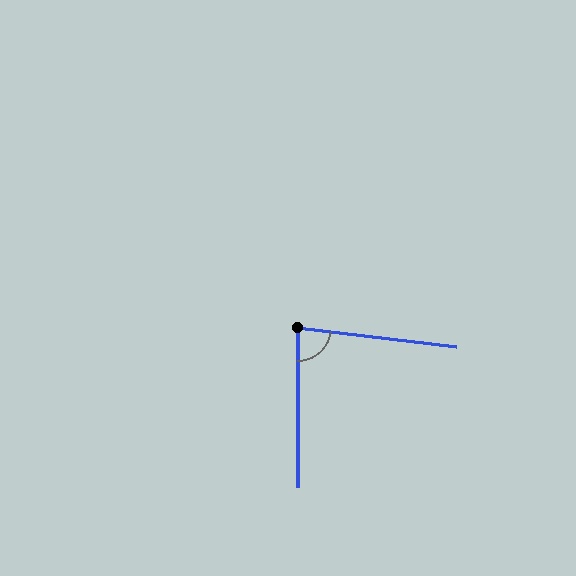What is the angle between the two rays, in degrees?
Approximately 83 degrees.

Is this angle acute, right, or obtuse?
It is acute.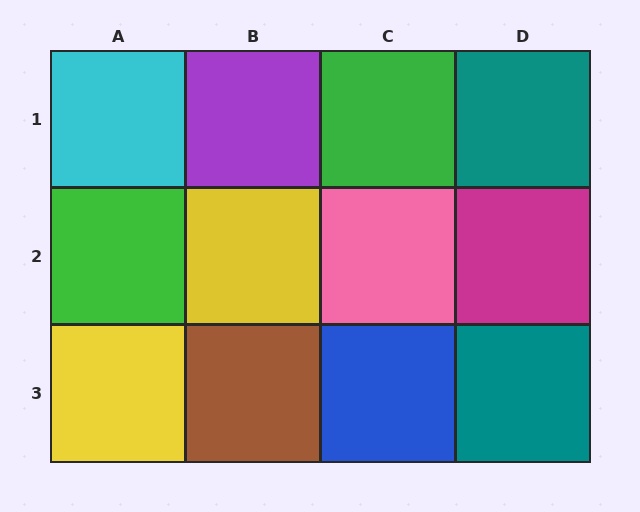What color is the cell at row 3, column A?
Yellow.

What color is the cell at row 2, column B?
Yellow.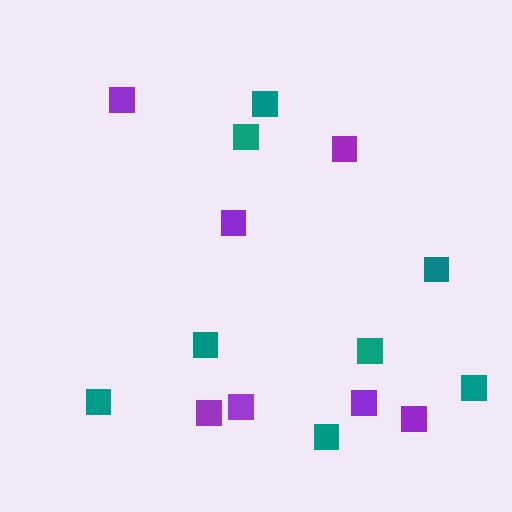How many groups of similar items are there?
There are 2 groups: one group of purple squares (7) and one group of teal squares (8).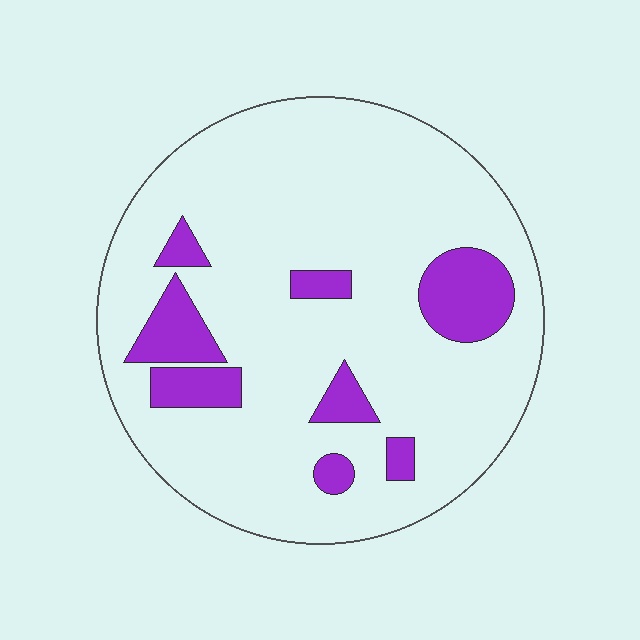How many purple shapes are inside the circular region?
8.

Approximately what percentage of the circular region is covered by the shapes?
Approximately 15%.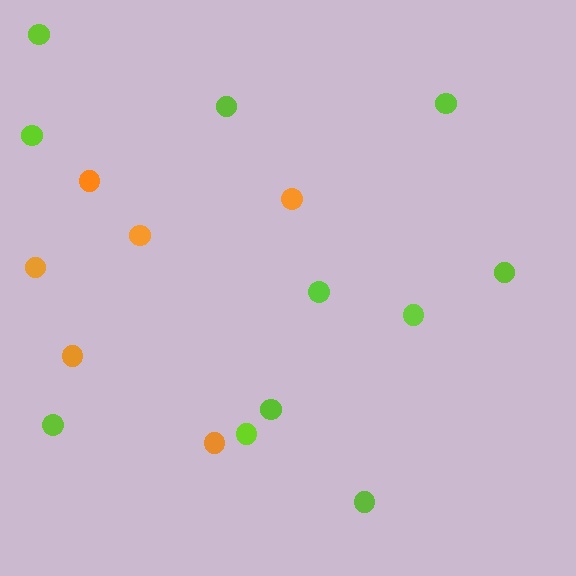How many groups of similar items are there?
There are 2 groups: one group of orange circles (6) and one group of lime circles (11).